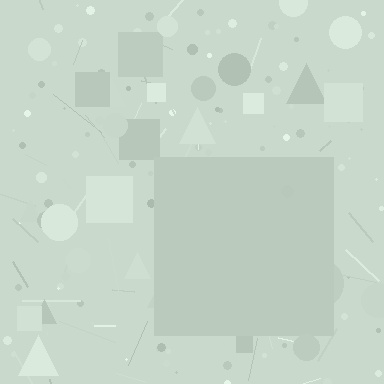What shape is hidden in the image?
A square is hidden in the image.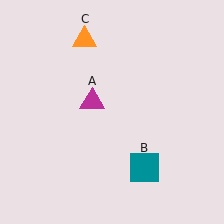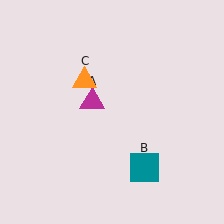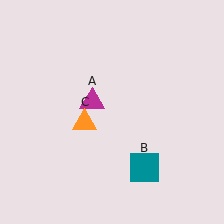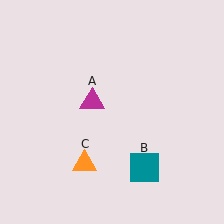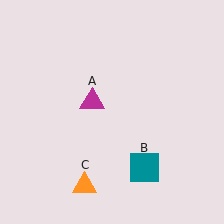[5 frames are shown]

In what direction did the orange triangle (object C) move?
The orange triangle (object C) moved down.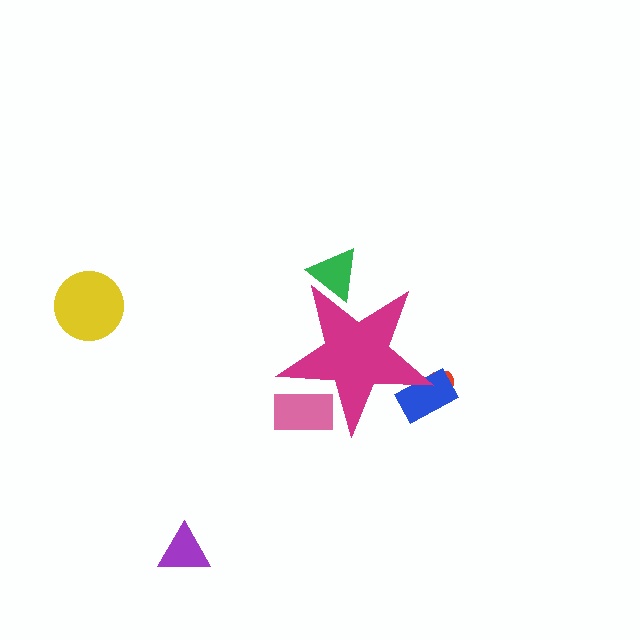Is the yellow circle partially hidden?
No, the yellow circle is fully visible.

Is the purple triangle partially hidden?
No, the purple triangle is fully visible.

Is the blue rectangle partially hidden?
Yes, the blue rectangle is partially hidden behind the magenta star.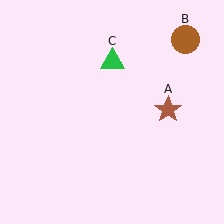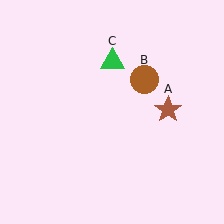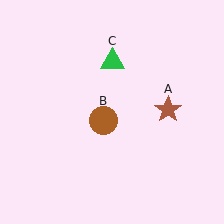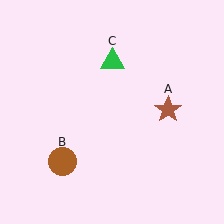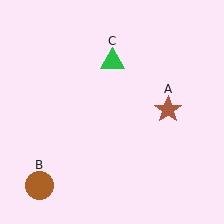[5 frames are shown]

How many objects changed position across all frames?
1 object changed position: brown circle (object B).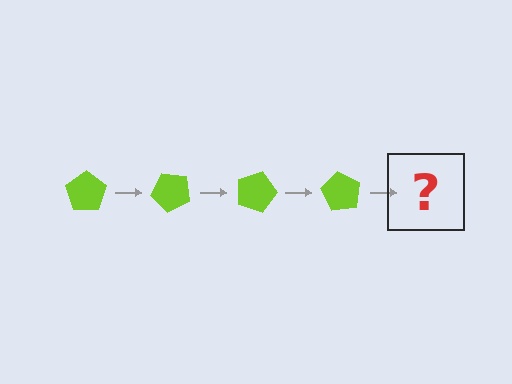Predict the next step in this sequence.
The next step is a lime pentagon rotated 180 degrees.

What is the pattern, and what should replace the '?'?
The pattern is that the pentagon rotates 45 degrees each step. The '?' should be a lime pentagon rotated 180 degrees.